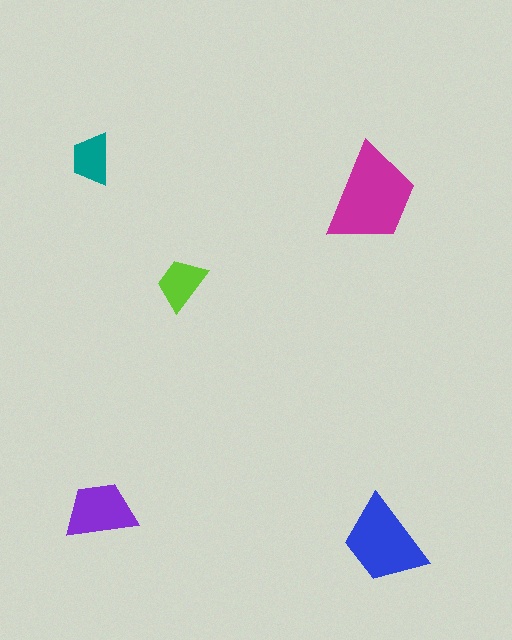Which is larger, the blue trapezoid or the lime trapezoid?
The blue one.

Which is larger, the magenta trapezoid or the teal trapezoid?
The magenta one.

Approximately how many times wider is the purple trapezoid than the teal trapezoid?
About 1.5 times wider.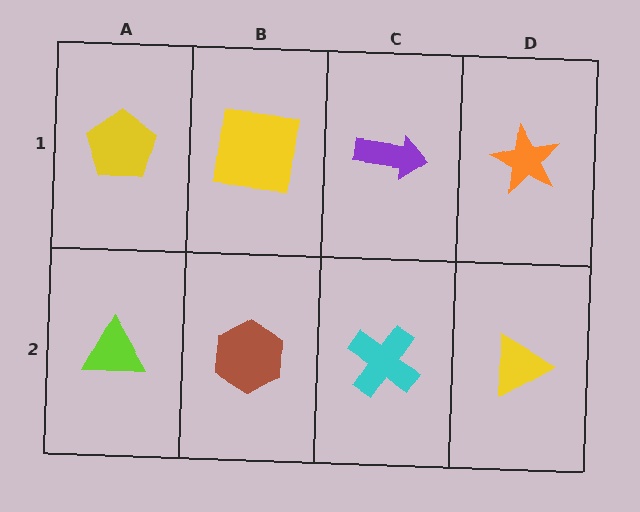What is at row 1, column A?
A yellow pentagon.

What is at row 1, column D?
An orange star.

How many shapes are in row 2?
4 shapes.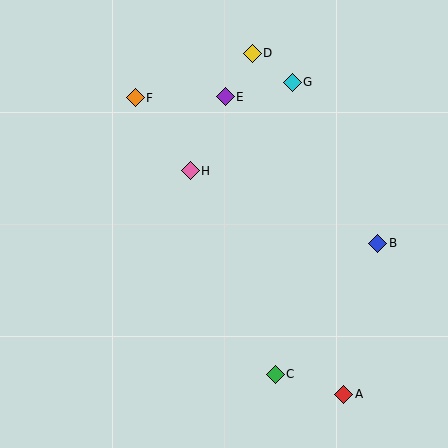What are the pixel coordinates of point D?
Point D is at (252, 53).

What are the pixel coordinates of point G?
Point G is at (292, 82).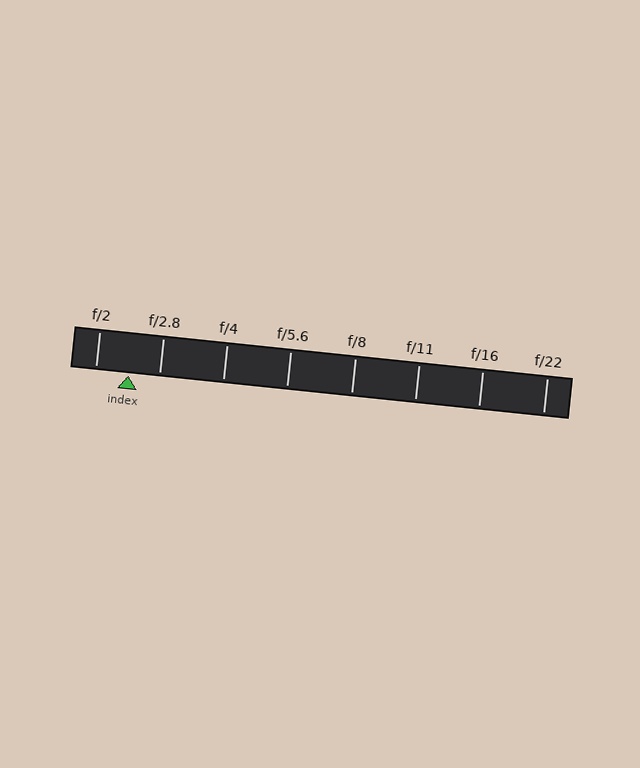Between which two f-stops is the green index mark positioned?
The index mark is between f/2 and f/2.8.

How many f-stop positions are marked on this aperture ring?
There are 8 f-stop positions marked.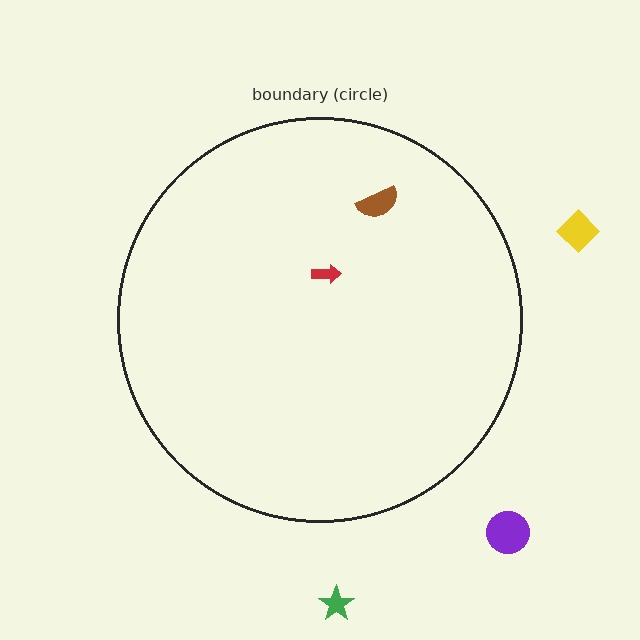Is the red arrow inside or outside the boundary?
Inside.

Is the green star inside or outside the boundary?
Outside.